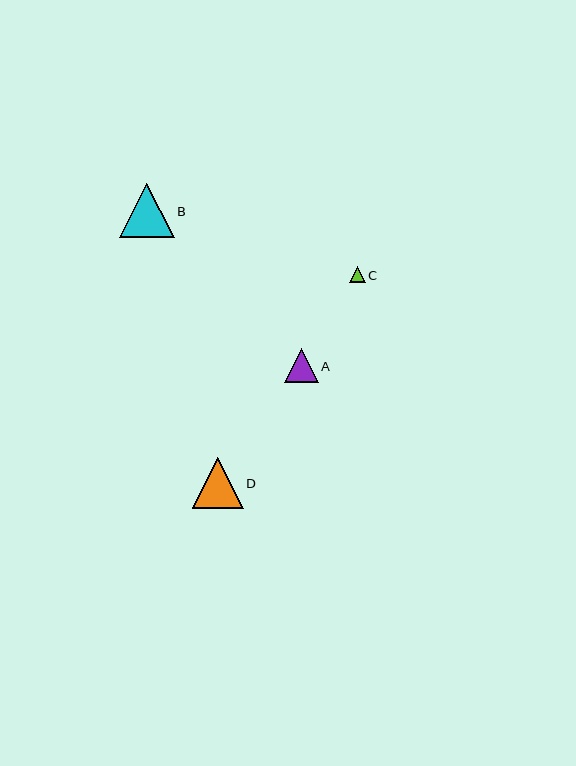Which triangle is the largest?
Triangle B is the largest with a size of approximately 54 pixels.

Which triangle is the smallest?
Triangle C is the smallest with a size of approximately 16 pixels.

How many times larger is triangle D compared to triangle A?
Triangle D is approximately 1.5 times the size of triangle A.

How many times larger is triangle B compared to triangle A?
Triangle B is approximately 1.6 times the size of triangle A.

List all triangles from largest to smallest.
From largest to smallest: B, D, A, C.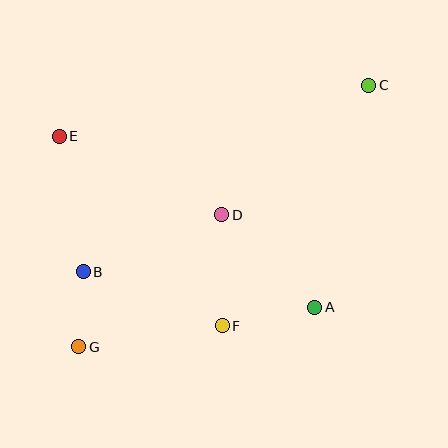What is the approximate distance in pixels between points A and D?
The distance between A and D is approximately 131 pixels.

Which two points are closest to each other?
Points B and G are closest to each other.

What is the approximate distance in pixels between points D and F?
The distance between D and F is approximately 111 pixels.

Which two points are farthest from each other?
Points C and G are farthest from each other.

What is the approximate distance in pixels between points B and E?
The distance between B and E is approximately 138 pixels.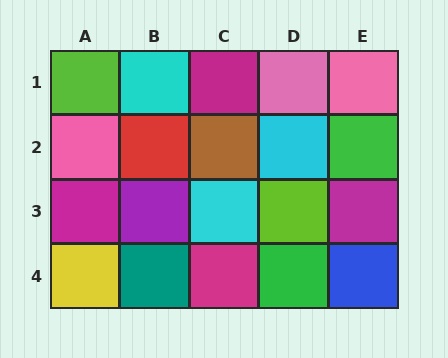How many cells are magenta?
4 cells are magenta.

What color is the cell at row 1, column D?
Pink.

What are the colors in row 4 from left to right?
Yellow, teal, magenta, green, blue.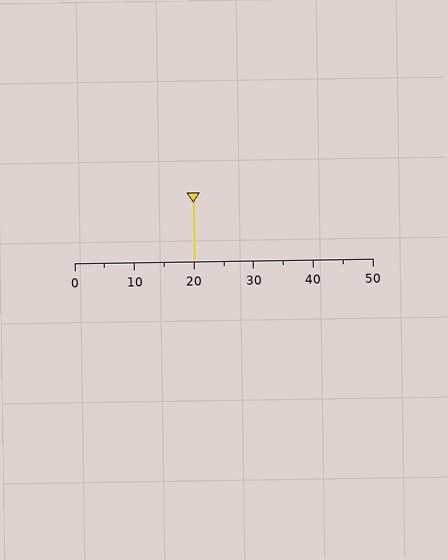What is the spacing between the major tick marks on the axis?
The major ticks are spaced 10 apart.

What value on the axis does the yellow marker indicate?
The marker indicates approximately 20.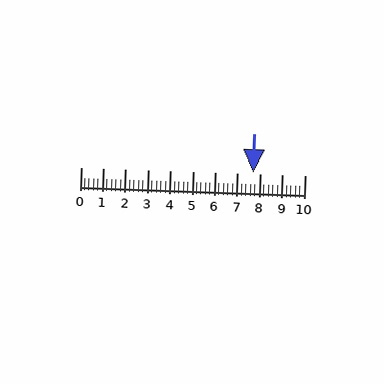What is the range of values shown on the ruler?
The ruler shows values from 0 to 10.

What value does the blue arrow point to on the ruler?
The blue arrow points to approximately 7.7.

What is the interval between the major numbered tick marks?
The major tick marks are spaced 1 units apart.